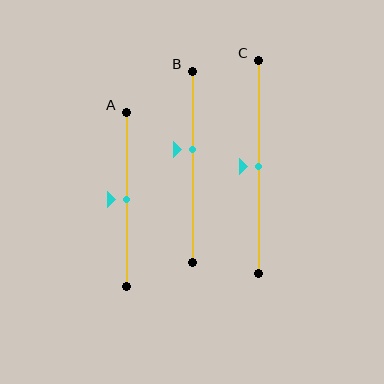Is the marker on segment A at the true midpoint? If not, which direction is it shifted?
Yes, the marker on segment A is at the true midpoint.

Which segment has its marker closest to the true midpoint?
Segment A has its marker closest to the true midpoint.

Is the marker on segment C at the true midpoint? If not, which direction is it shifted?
Yes, the marker on segment C is at the true midpoint.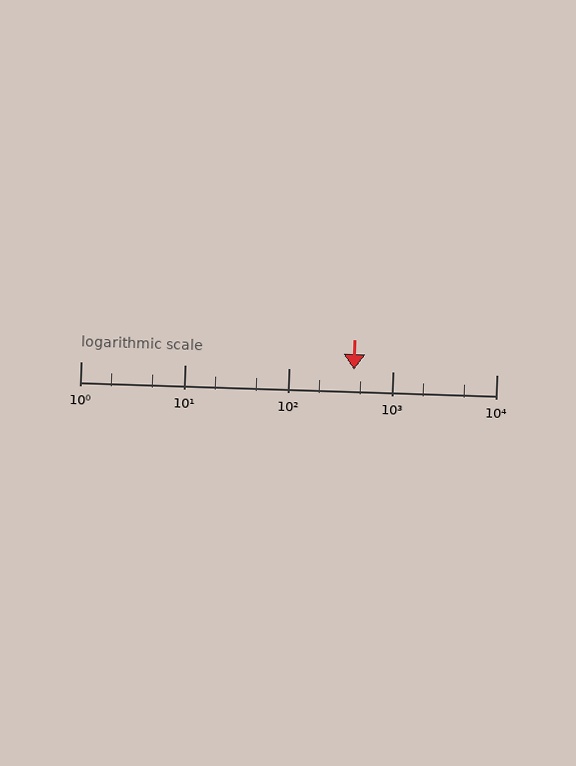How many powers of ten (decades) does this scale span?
The scale spans 4 decades, from 1 to 10000.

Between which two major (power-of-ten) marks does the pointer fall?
The pointer is between 100 and 1000.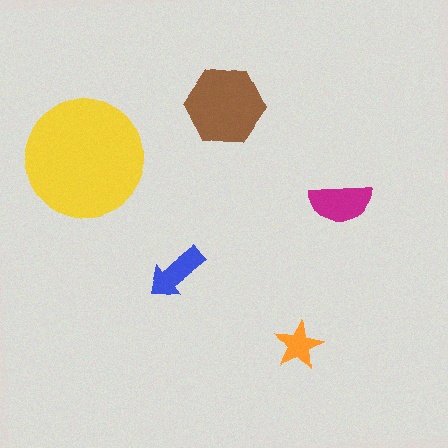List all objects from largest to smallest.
The yellow circle, the brown hexagon, the magenta semicircle, the blue arrow, the orange star.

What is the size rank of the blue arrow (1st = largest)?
4th.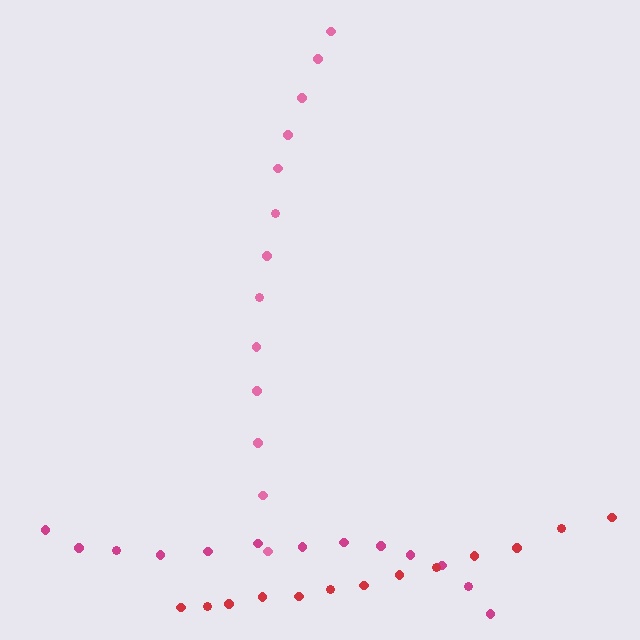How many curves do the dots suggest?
There are 3 distinct paths.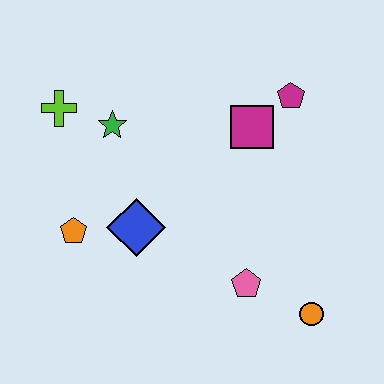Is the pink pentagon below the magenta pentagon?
Yes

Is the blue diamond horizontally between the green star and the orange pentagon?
No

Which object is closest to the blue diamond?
The orange pentagon is closest to the blue diamond.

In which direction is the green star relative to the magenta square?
The green star is to the left of the magenta square.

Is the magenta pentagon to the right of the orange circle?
No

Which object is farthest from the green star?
The orange circle is farthest from the green star.